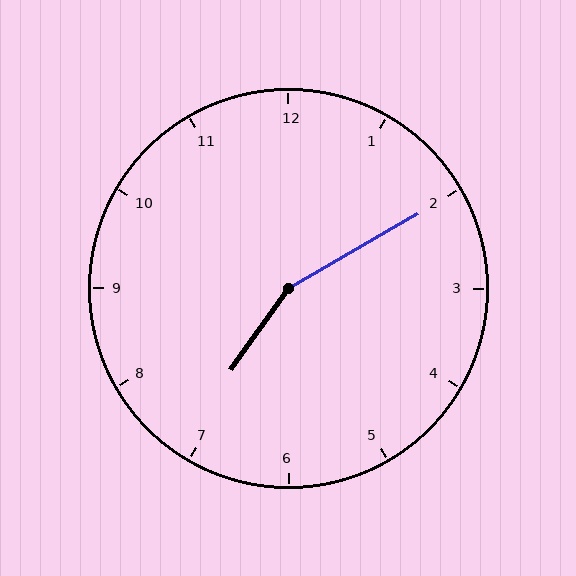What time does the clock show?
7:10.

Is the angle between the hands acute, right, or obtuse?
It is obtuse.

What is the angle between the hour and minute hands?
Approximately 155 degrees.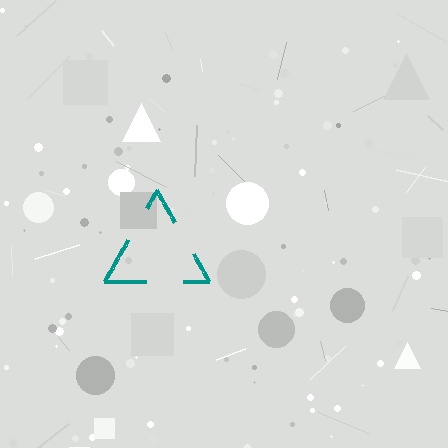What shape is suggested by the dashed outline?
The dashed outline suggests a triangle.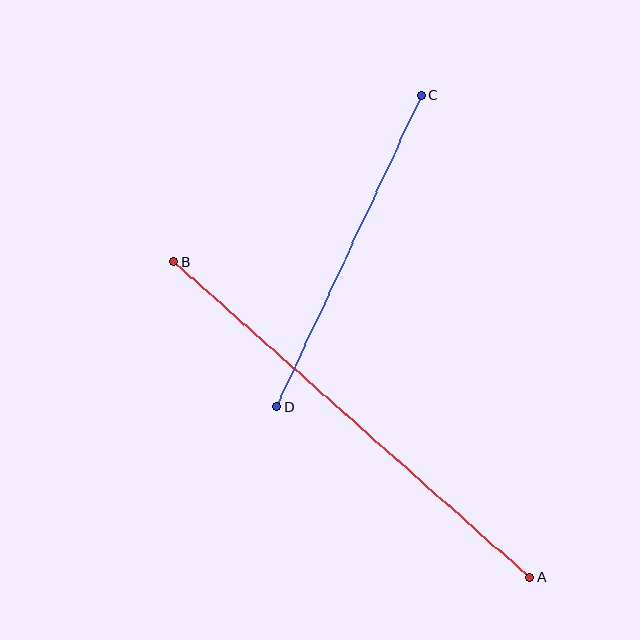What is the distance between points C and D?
The distance is approximately 343 pixels.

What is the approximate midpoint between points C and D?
The midpoint is at approximately (349, 251) pixels.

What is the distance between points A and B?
The distance is approximately 476 pixels.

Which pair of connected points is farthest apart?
Points A and B are farthest apart.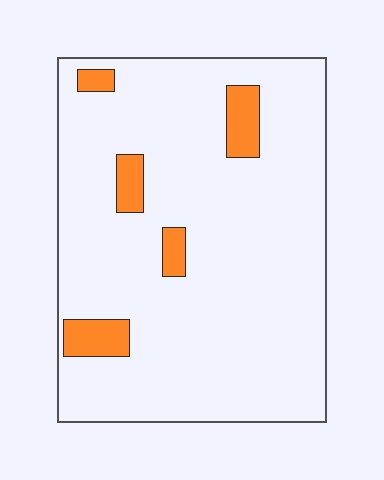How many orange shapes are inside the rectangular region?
5.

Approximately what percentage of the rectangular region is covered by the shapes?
Approximately 10%.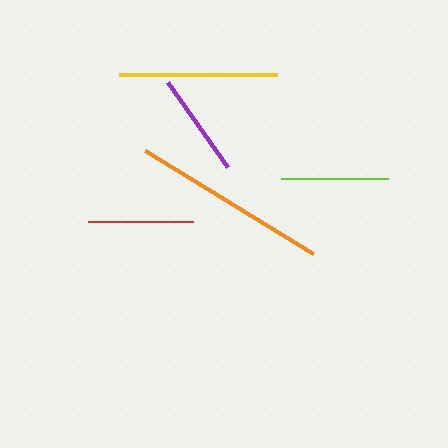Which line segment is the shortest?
The purple line is the shortest at approximately 104 pixels.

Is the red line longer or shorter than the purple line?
The red line is longer than the purple line.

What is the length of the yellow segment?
The yellow segment is approximately 158 pixels long.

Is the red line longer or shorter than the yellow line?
The yellow line is longer than the red line.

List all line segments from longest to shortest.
From longest to shortest: orange, yellow, lime, red, purple.